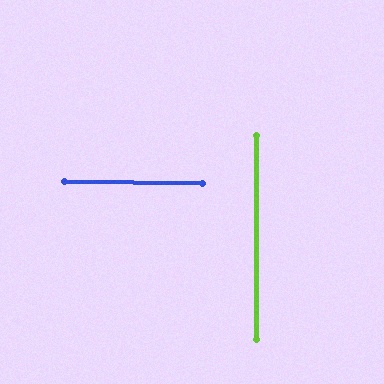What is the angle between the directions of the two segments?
Approximately 89 degrees.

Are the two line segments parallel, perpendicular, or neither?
Perpendicular — they meet at approximately 89°.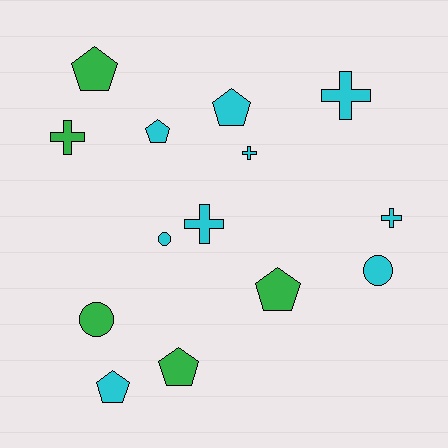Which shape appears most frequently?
Pentagon, with 6 objects.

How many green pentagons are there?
There are 3 green pentagons.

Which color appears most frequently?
Cyan, with 9 objects.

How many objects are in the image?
There are 14 objects.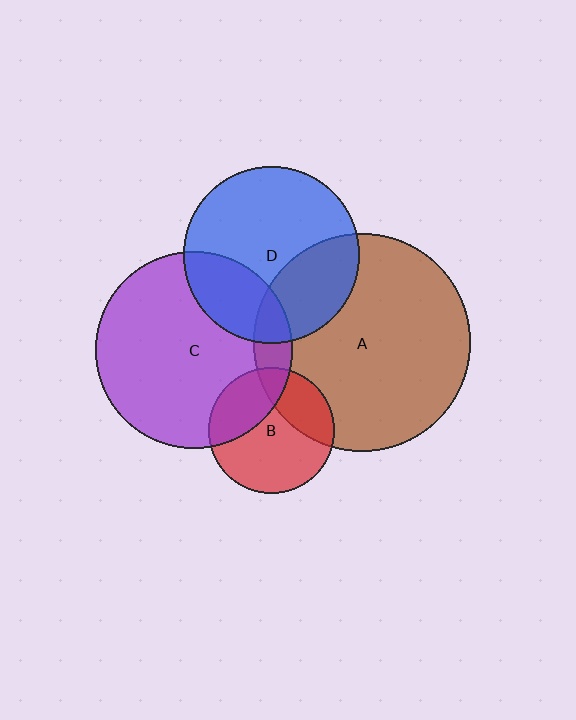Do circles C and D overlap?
Yes.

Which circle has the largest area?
Circle A (brown).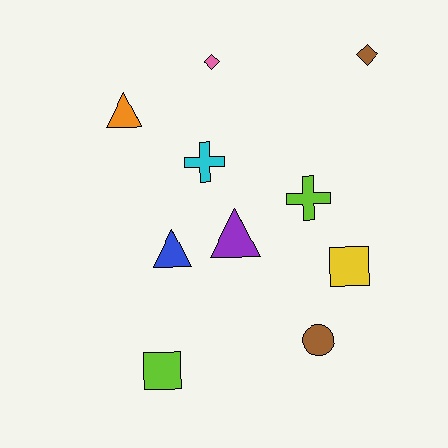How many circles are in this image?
There is 1 circle.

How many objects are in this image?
There are 10 objects.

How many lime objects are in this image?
There are 2 lime objects.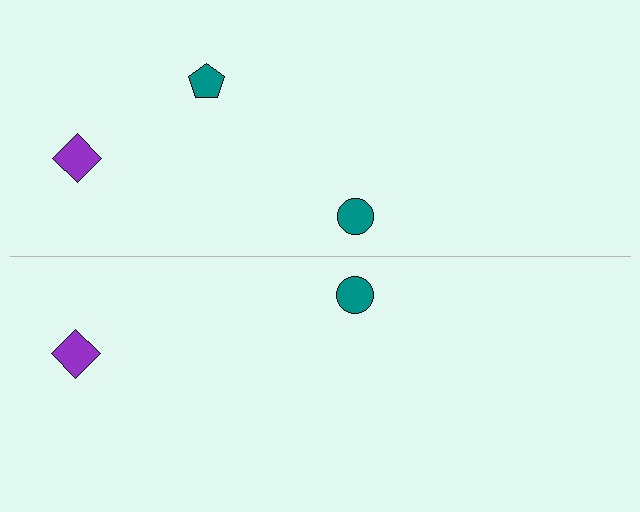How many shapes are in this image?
There are 5 shapes in this image.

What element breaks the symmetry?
A teal pentagon is missing from the bottom side.